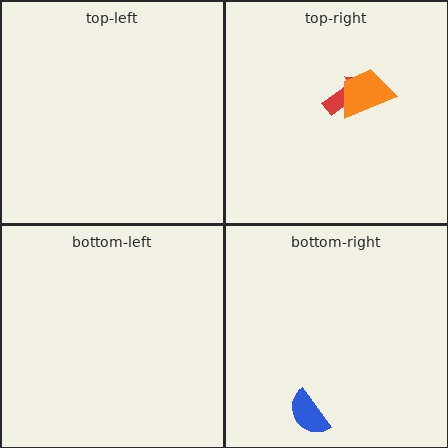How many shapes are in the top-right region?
2.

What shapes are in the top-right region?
The red arrow, the orange trapezoid.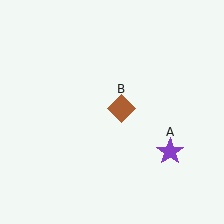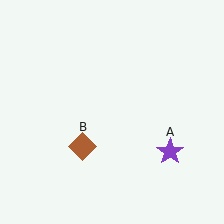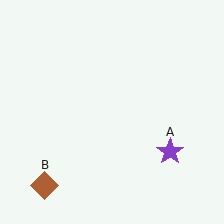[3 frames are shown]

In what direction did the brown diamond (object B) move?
The brown diamond (object B) moved down and to the left.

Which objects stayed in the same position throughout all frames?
Purple star (object A) remained stationary.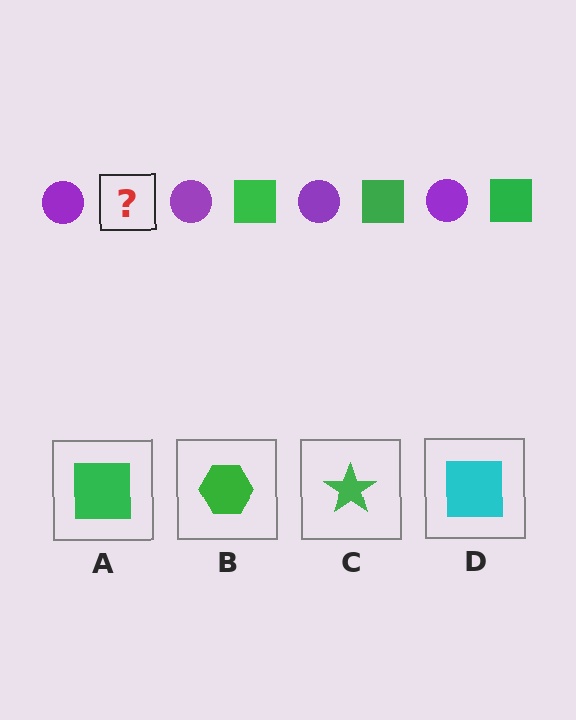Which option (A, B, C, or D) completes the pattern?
A.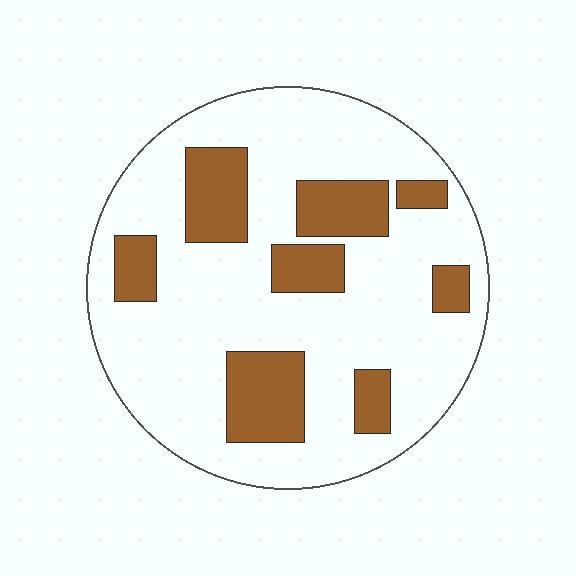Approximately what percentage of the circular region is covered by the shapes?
Approximately 25%.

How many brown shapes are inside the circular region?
8.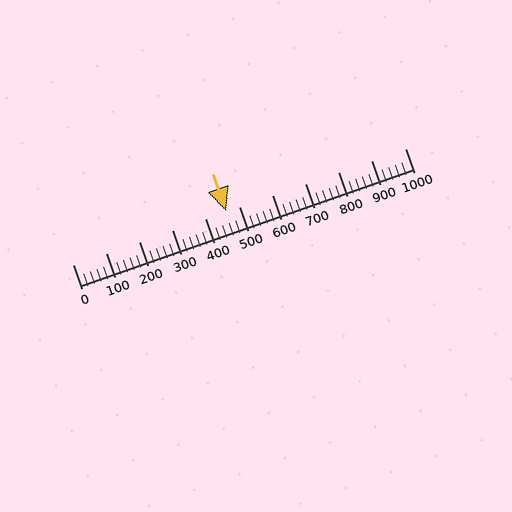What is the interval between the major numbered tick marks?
The major tick marks are spaced 100 units apart.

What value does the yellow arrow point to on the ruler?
The yellow arrow points to approximately 462.